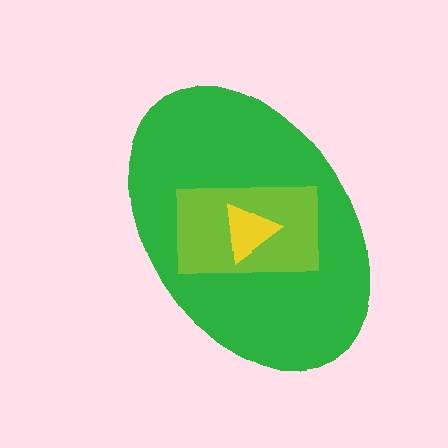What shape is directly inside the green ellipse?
The lime rectangle.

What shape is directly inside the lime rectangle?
The yellow triangle.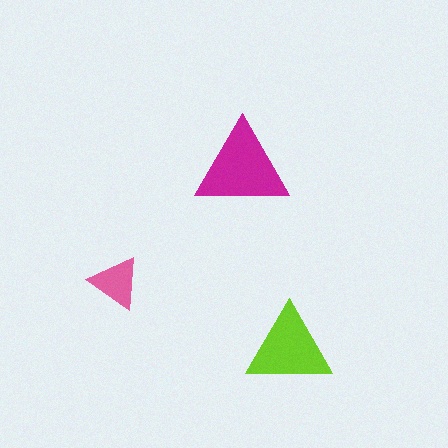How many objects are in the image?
There are 3 objects in the image.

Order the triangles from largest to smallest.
the magenta one, the lime one, the pink one.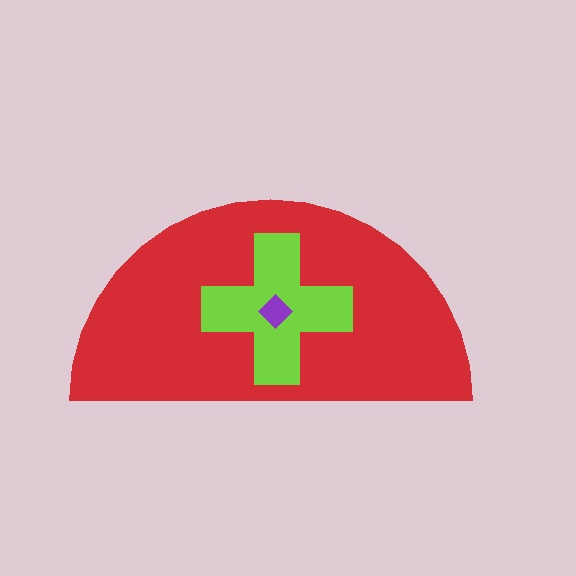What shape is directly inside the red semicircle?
The lime cross.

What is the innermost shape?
The purple diamond.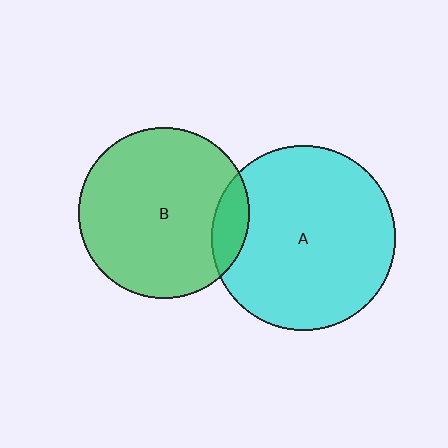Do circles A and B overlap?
Yes.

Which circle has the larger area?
Circle A (cyan).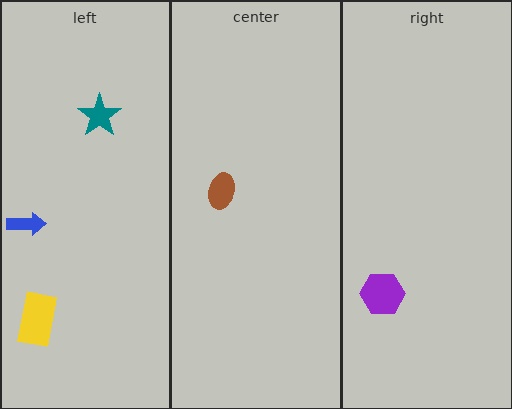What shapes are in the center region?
The brown ellipse.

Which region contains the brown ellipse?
The center region.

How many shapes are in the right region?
1.